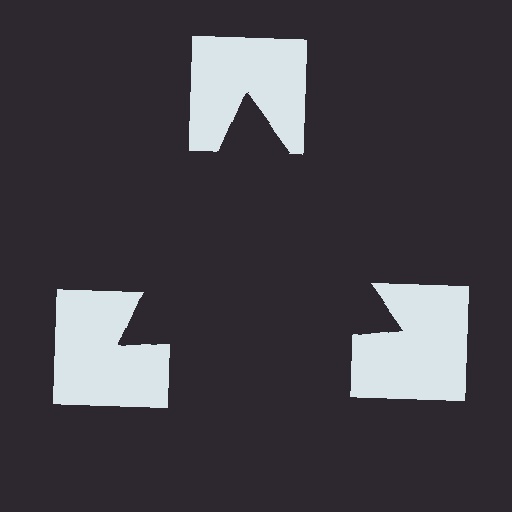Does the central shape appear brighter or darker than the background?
It typically appears slightly darker than the background, even though no actual brightness change is drawn.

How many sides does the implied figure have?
3 sides.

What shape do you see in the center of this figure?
An illusory triangle — its edges are inferred from the aligned wedge cuts in the notched squares, not physically drawn.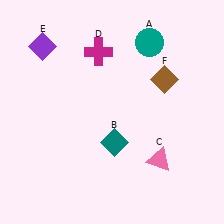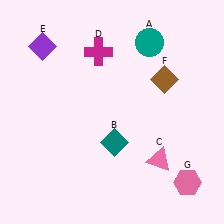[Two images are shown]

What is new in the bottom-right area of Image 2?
A pink hexagon (G) was added in the bottom-right area of Image 2.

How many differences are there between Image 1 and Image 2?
There is 1 difference between the two images.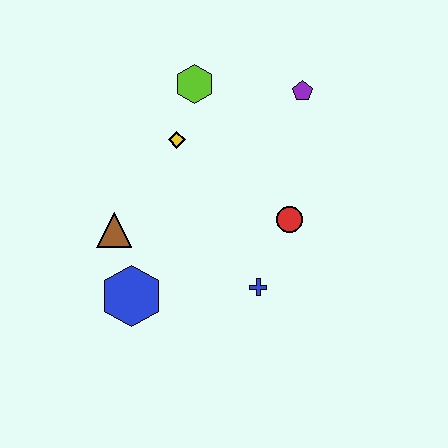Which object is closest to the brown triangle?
The blue hexagon is closest to the brown triangle.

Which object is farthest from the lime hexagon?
The blue hexagon is farthest from the lime hexagon.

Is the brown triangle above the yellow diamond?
No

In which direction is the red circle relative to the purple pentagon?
The red circle is below the purple pentagon.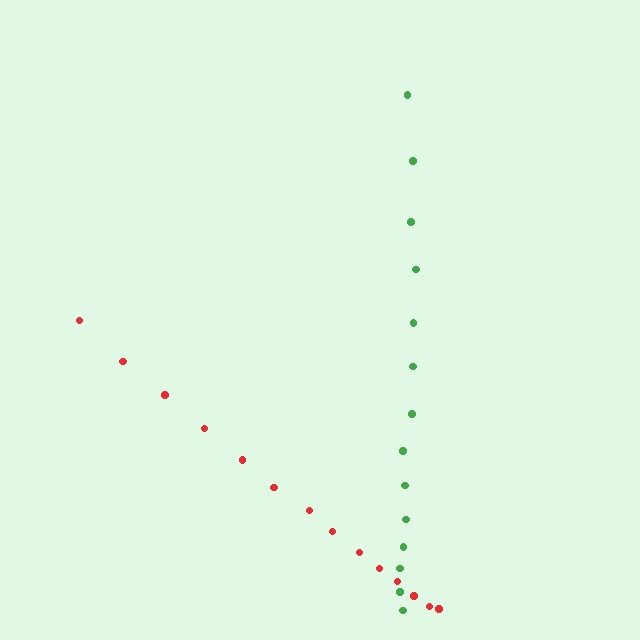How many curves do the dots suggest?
There are 2 distinct paths.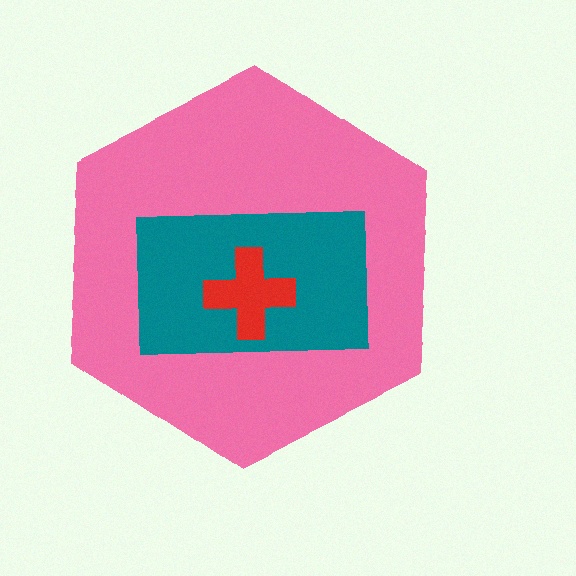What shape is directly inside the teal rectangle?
The red cross.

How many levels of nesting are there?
3.